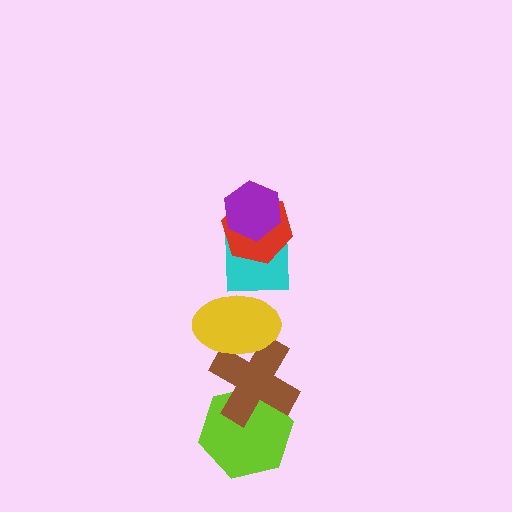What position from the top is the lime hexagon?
The lime hexagon is 6th from the top.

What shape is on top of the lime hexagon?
The brown cross is on top of the lime hexagon.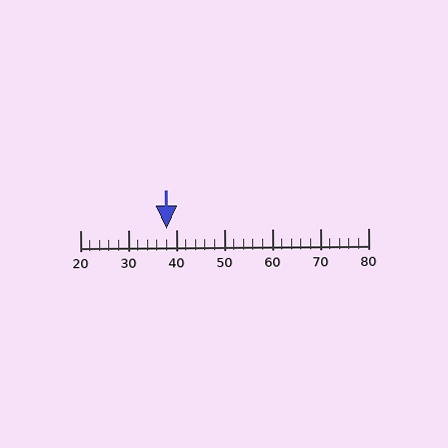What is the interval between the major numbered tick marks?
The major tick marks are spaced 10 units apart.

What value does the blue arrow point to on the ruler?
The blue arrow points to approximately 38.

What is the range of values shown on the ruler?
The ruler shows values from 20 to 80.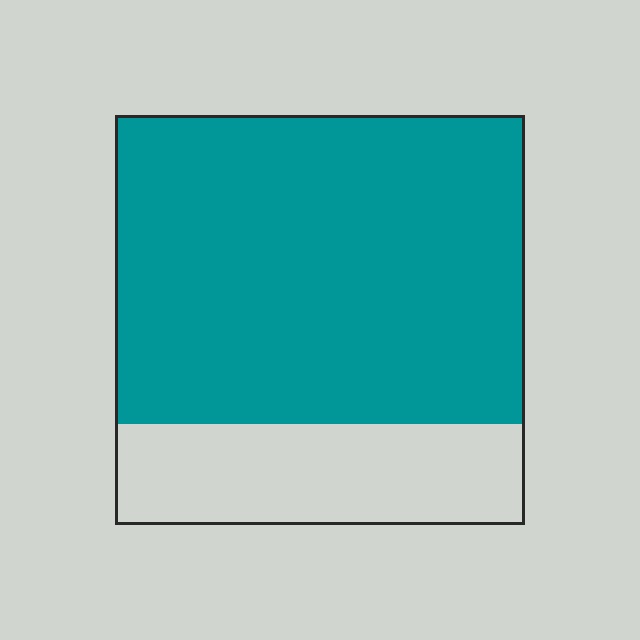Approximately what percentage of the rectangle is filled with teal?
Approximately 75%.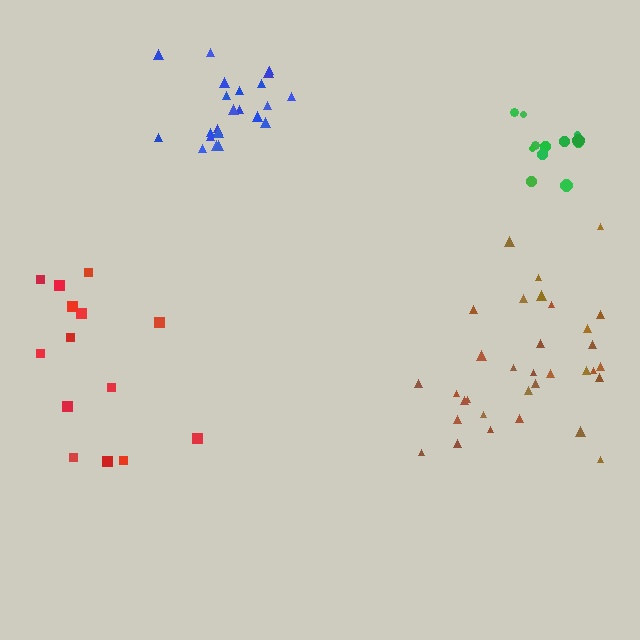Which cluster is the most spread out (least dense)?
Red.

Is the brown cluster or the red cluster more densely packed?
Brown.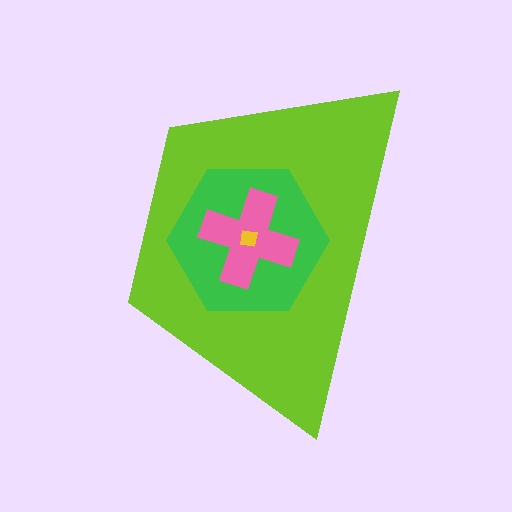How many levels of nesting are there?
4.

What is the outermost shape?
The lime trapezoid.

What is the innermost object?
The yellow square.